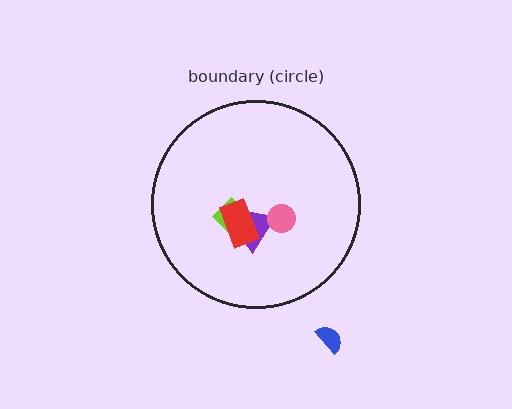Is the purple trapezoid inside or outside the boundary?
Inside.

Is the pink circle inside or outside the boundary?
Inside.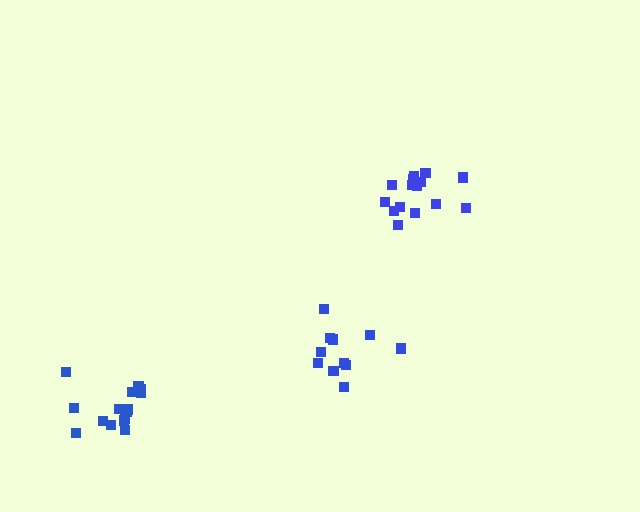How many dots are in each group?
Group 1: 15 dots, Group 2: 15 dots, Group 3: 11 dots (41 total).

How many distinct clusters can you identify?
There are 3 distinct clusters.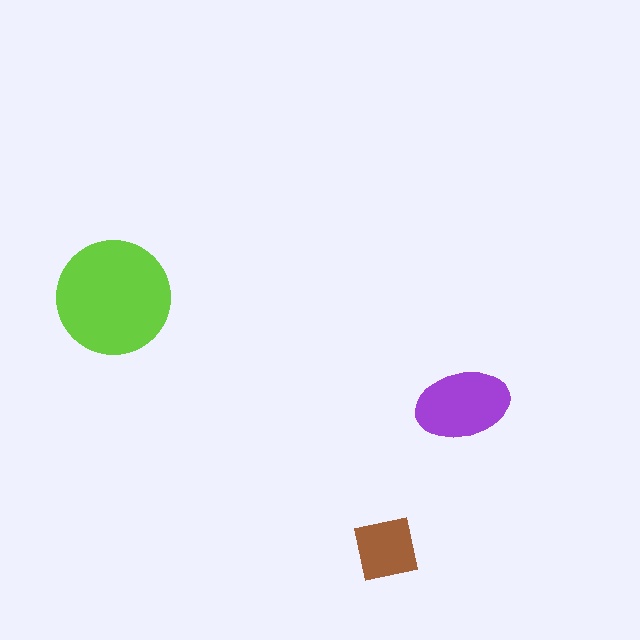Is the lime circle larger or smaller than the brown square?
Larger.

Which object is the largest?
The lime circle.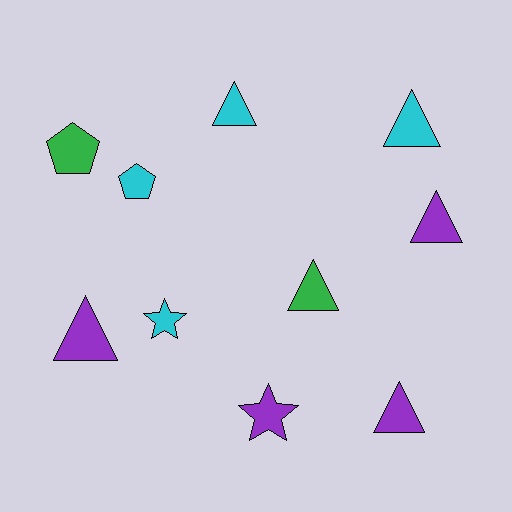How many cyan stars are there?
There is 1 cyan star.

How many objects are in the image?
There are 10 objects.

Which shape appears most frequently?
Triangle, with 6 objects.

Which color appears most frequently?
Purple, with 4 objects.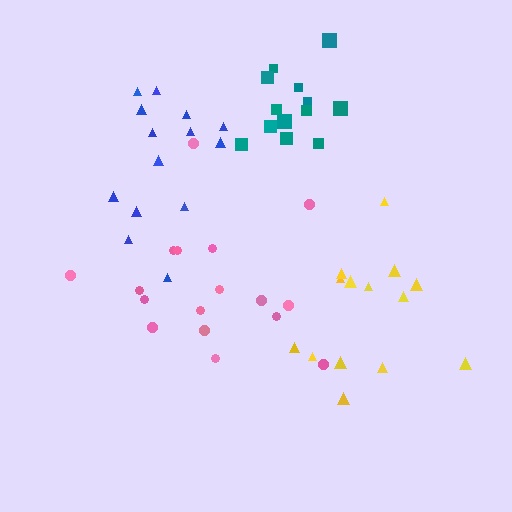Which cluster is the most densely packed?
Teal.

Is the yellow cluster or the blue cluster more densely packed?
Yellow.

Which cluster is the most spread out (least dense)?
Blue.